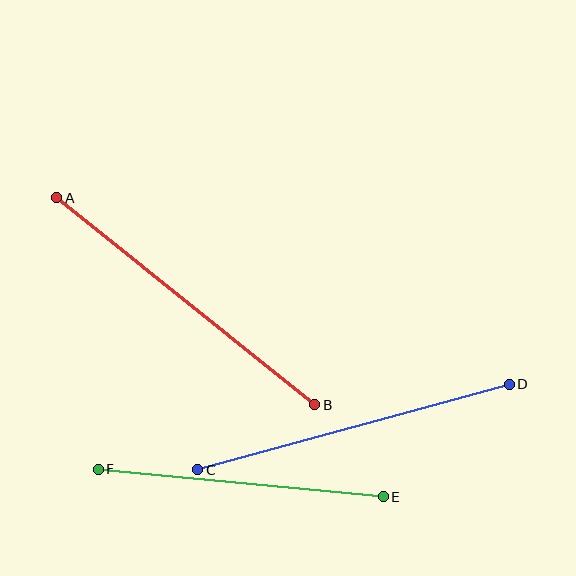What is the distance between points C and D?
The distance is approximately 323 pixels.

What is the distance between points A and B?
The distance is approximately 331 pixels.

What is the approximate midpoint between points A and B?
The midpoint is at approximately (186, 301) pixels.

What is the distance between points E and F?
The distance is approximately 286 pixels.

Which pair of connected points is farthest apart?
Points A and B are farthest apart.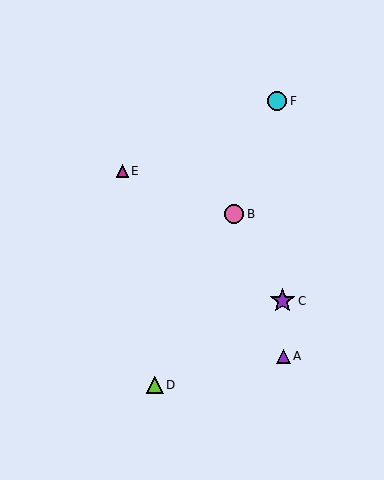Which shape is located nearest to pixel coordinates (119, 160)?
The magenta triangle (labeled E) at (122, 171) is nearest to that location.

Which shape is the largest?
The purple star (labeled C) is the largest.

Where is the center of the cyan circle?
The center of the cyan circle is at (277, 101).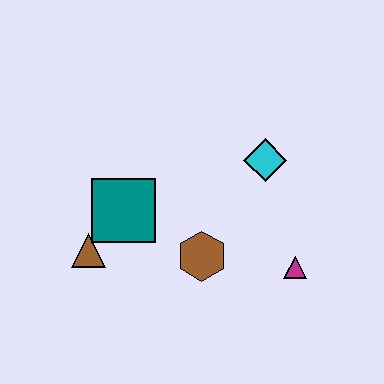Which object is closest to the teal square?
The brown triangle is closest to the teal square.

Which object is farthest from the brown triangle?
The magenta triangle is farthest from the brown triangle.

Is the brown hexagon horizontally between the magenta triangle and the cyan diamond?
No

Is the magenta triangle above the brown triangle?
No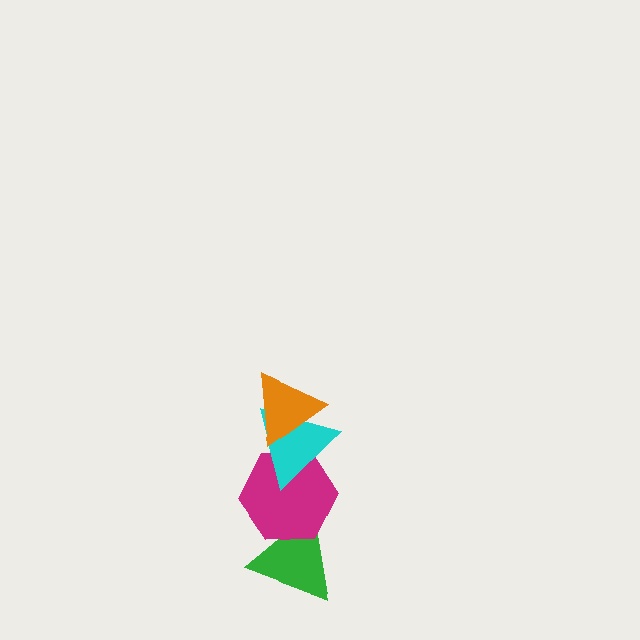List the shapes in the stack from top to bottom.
From top to bottom: the orange triangle, the cyan triangle, the magenta hexagon, the green triangle.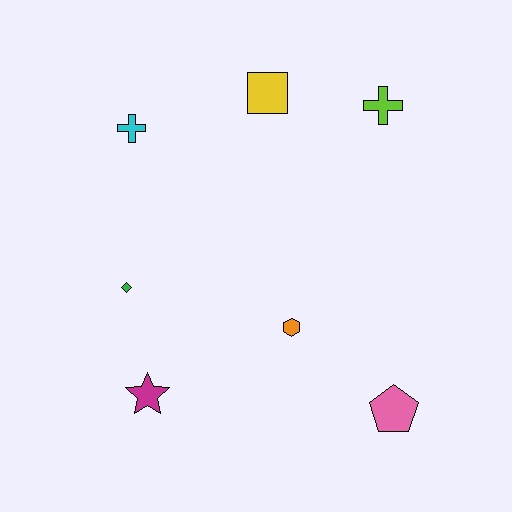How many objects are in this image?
There are 7 objects.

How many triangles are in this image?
There are no triangles.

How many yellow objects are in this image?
There is 1 yellow object.